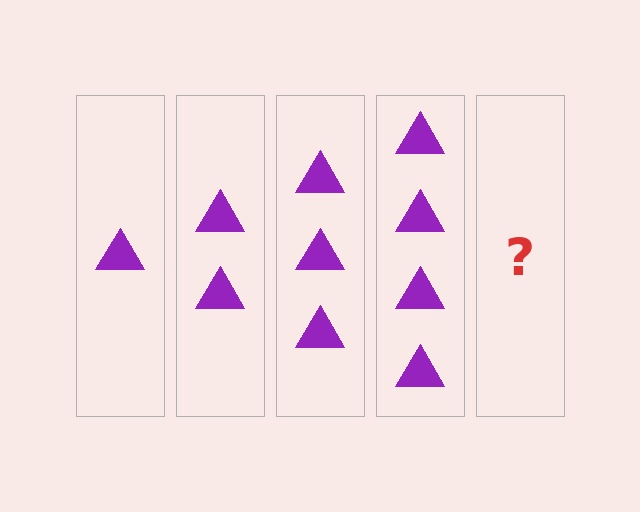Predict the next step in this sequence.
The next step is 5 triangles.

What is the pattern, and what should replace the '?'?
The pattern is that each step adds one more triangle. The '?' should be 5 triangles.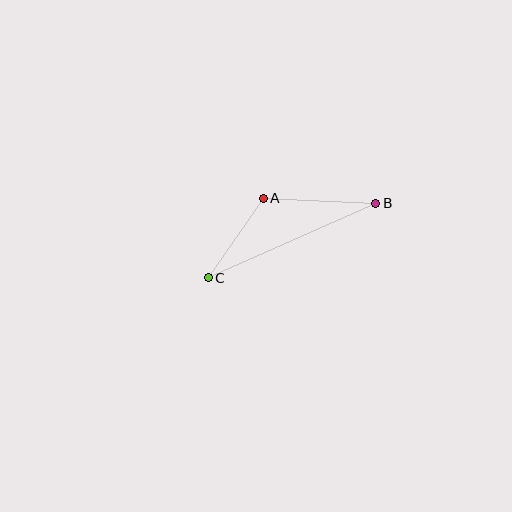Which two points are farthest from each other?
Points B and C are farthest from each other.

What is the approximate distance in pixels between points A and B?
The distance between A and B is approximately 113 pixels.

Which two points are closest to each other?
Points A and C are closest to each other.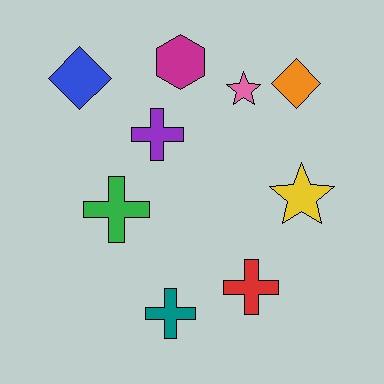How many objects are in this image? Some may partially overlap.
There are 9 objects.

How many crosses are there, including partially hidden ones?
There are 4 crosses.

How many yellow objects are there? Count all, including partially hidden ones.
There is 1 yellow object.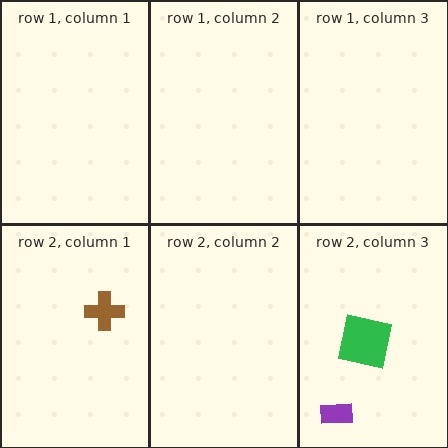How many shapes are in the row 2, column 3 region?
2.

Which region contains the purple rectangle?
The row 2, column 3 region.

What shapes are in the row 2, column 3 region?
The purple rectangle, the green square.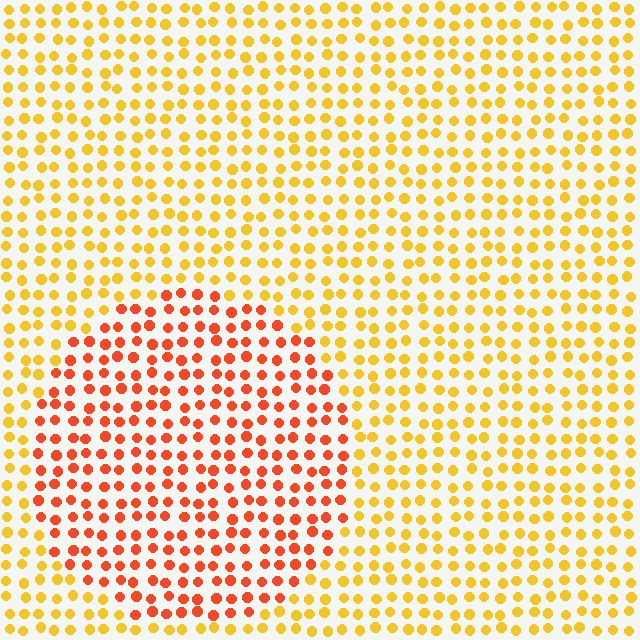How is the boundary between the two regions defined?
The boundary is defined purely by a slight shift in hue (about 38 degrees). Spacing, size, and orientation are identical on both sides.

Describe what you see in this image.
The image is filled with small yellow elements in a uniform arrangement. A circle-shaped region is visible where the elements are tinted to a slightly different hue, forming a subtle color boundary.